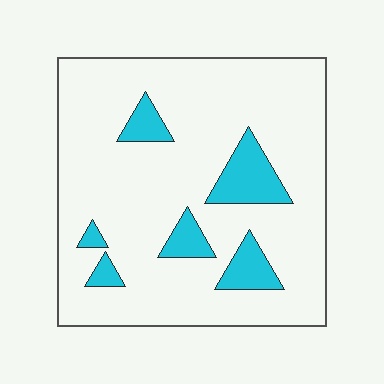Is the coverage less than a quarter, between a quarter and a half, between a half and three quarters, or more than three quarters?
Less than a quarter.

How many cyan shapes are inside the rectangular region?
6.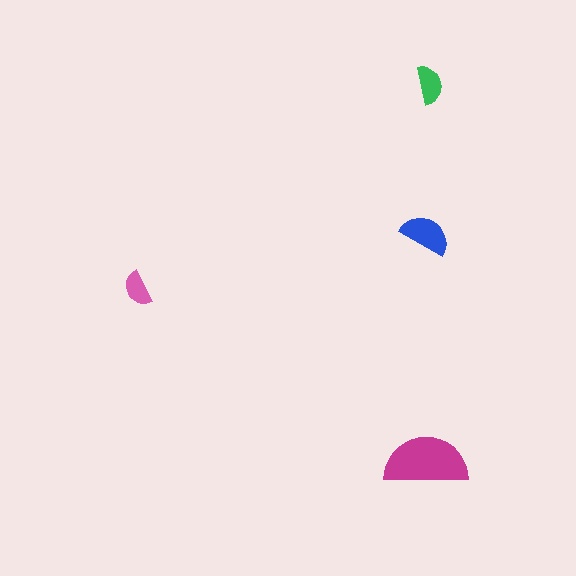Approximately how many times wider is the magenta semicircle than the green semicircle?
About 2 times wider.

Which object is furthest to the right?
The green semicircle is rightmost.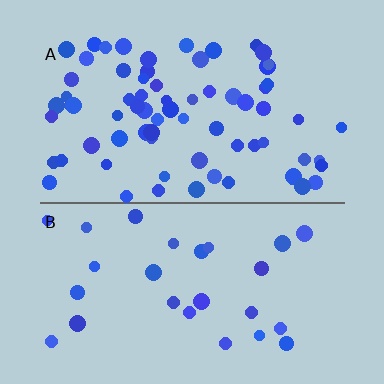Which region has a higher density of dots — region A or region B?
A (the top).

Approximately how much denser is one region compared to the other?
Approximately 2.7× — region A over region B.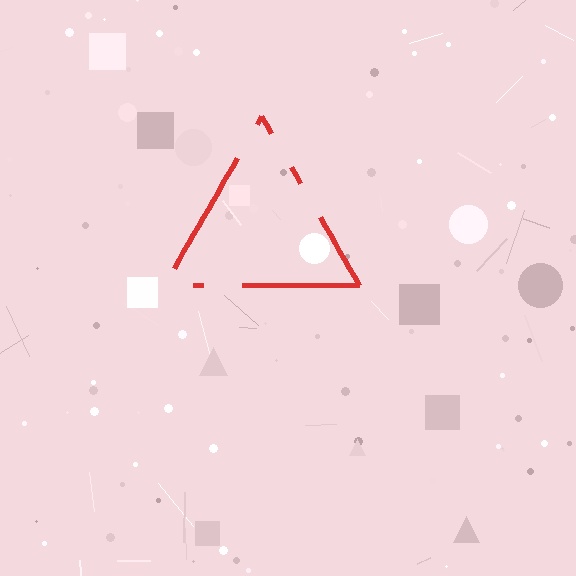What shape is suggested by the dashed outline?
The dashed outline suggests a triangle.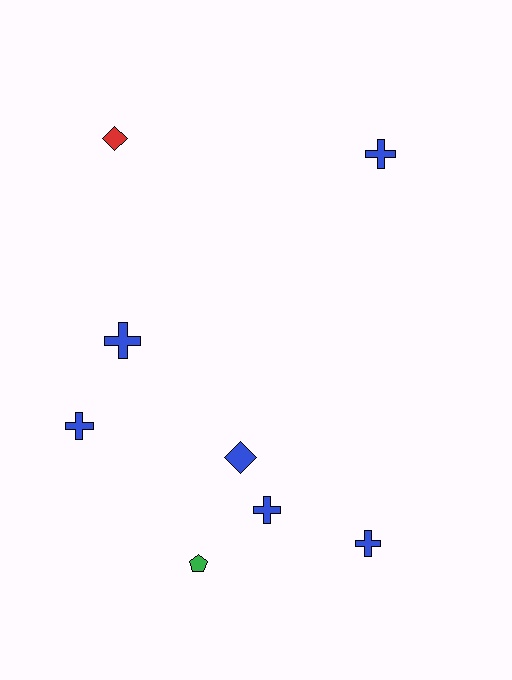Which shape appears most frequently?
Cross, with 5 objects.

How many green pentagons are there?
There is 1 green pentagon.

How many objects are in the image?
There are 8 objects.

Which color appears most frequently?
Blue, with 6 objects.